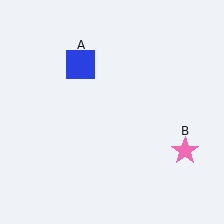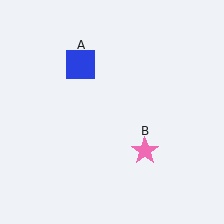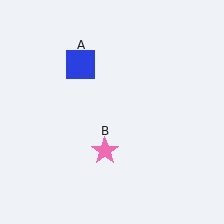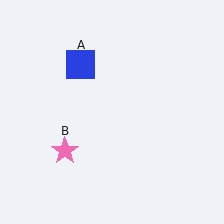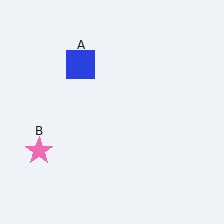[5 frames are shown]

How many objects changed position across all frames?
1 object changed position: pink star (object B).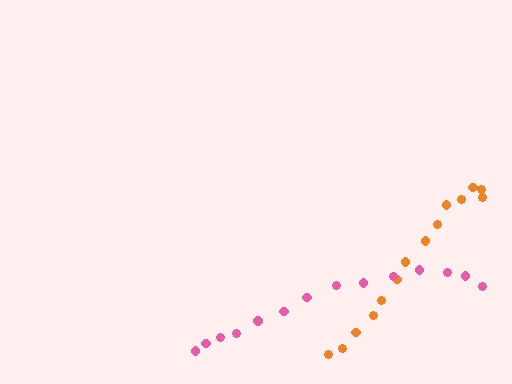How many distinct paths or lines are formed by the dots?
There are 2 distinct paths.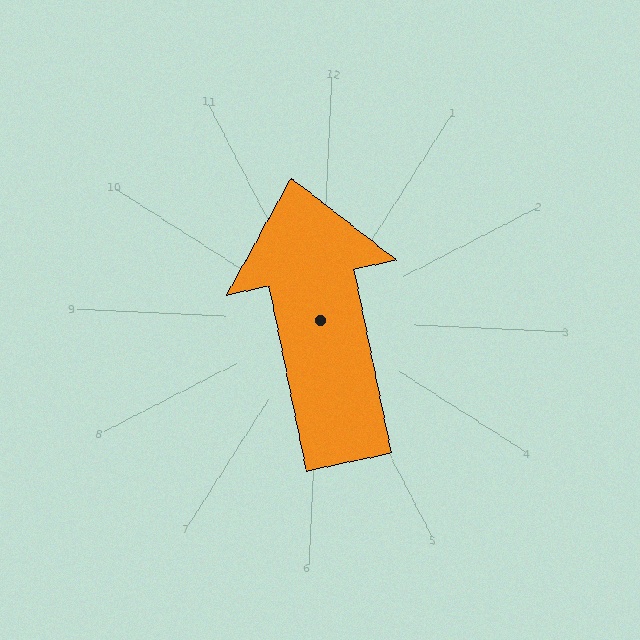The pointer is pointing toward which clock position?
Roughly 12 o'clock.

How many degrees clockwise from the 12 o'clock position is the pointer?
Approximately 346 degrees.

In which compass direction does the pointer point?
North.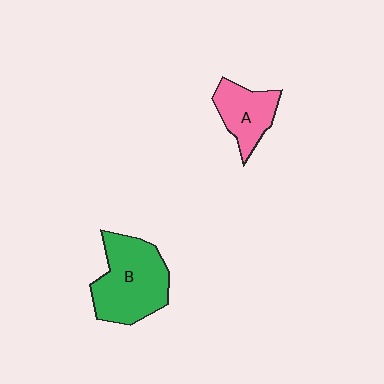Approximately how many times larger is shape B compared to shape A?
Approximately 1.7 times.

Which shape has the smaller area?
Shape A (pink).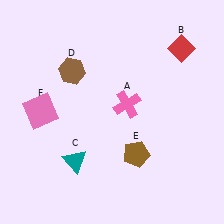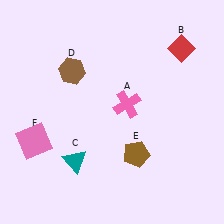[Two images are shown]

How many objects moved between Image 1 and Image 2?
1 object moved between the two images.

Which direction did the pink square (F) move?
The pink square (F) moved down.